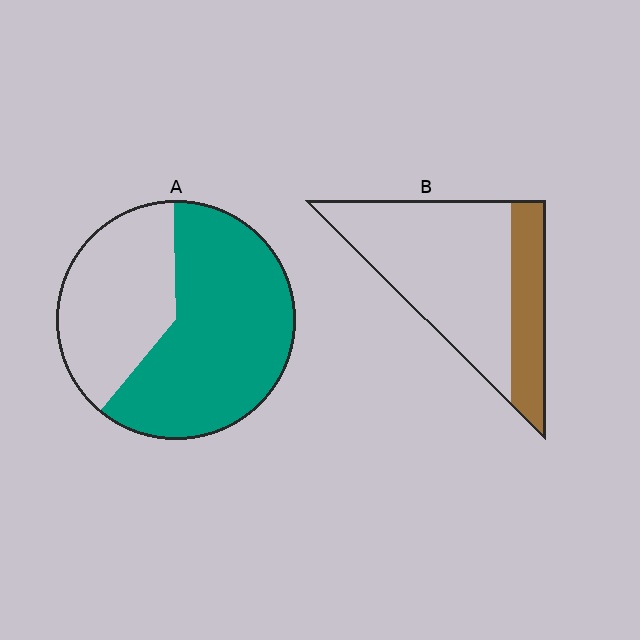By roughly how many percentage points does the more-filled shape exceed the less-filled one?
By roughly 35 percentage points (A over B).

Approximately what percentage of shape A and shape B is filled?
A is approximately 60% and B is approximately 25%.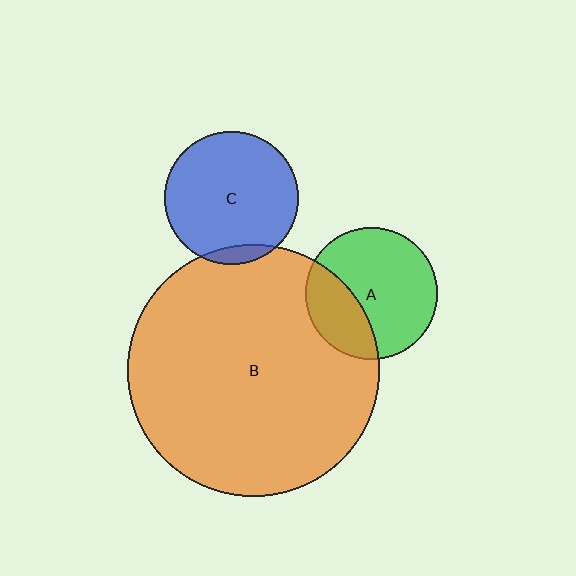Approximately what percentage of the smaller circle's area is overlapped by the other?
Approximately 5%.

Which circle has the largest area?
Circle B (orange).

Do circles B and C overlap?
Yes.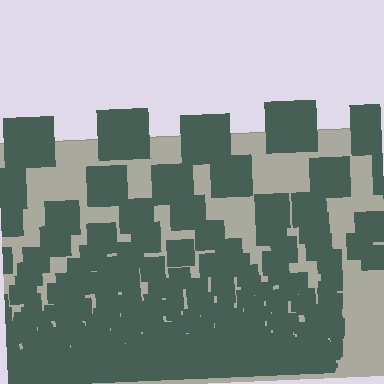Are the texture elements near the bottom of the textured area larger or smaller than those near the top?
Smaller. The gradient is inverted — elements near the bottom are smaller and denser.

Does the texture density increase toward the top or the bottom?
Density increases toward the bottom.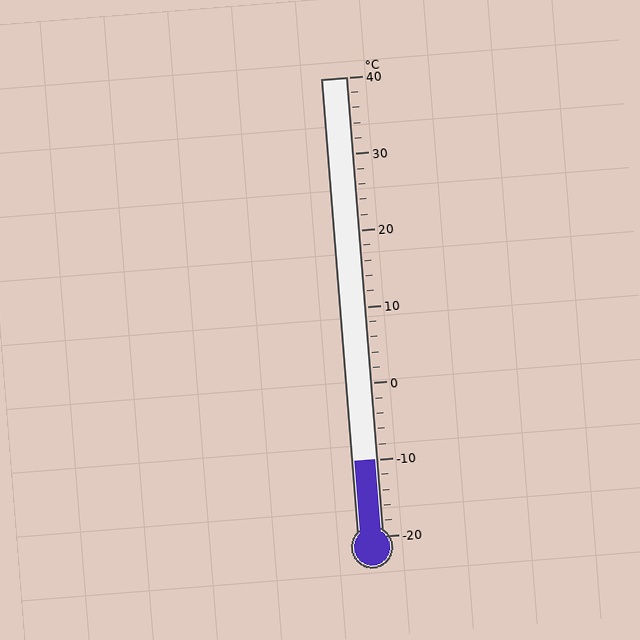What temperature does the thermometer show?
The thermometer shows approximately -10°C.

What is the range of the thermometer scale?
The thermometer scale ranges from -20°C to 40°C.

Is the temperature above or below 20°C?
The temperature is below 20°C.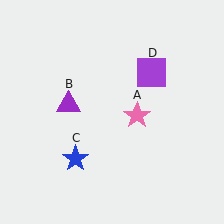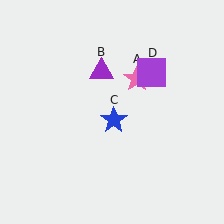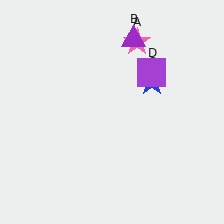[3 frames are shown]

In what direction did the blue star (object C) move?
The blue star (object C) moved up and to the right.